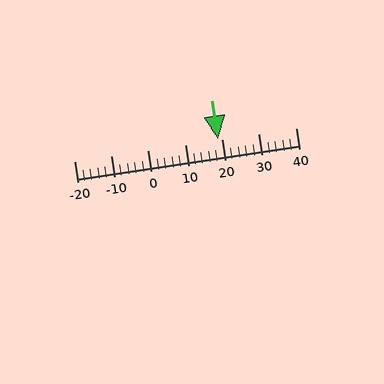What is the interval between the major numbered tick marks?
The major tick marks are spaced 10 units apart.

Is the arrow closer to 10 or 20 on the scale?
The arrow is closer to 20.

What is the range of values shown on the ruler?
The ruler shows values from -20 to 40.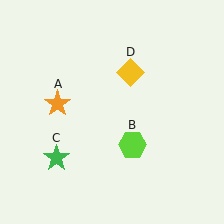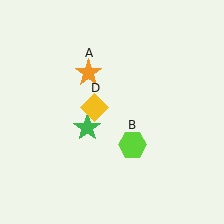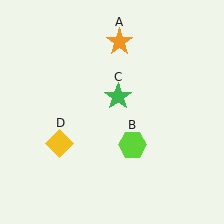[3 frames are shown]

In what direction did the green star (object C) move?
The green star (object C) moved up and to the right.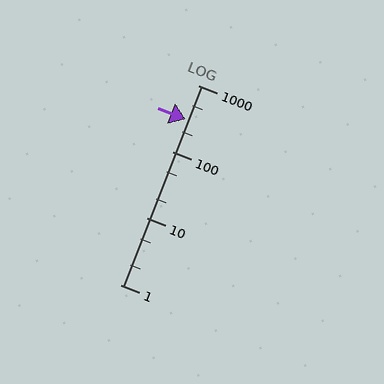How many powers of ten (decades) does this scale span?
The scale spans 3 decades, from 1 to 1000.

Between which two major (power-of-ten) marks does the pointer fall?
The pointer is between 100 and 1000.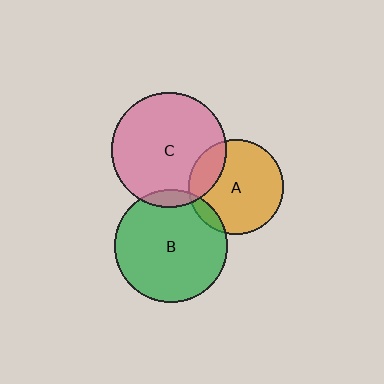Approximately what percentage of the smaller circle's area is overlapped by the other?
Approximately 5%.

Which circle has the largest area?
Circle C (pink).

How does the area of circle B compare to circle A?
Approximately 1.4 times.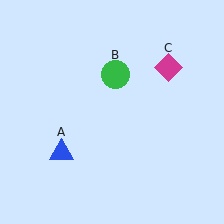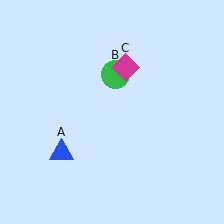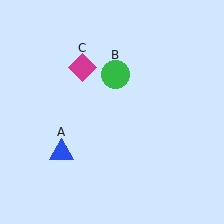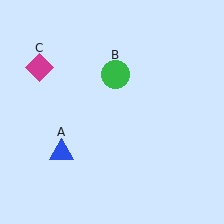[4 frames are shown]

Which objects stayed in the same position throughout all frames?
Blue triangle (object A) and green circle (object B) remained stationary.